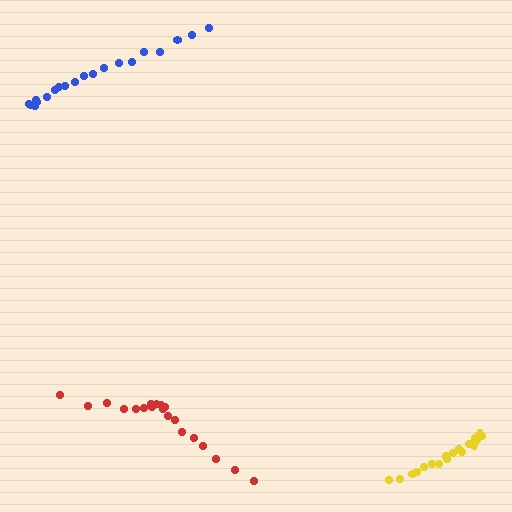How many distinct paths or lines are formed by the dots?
There are 3 distinct paths.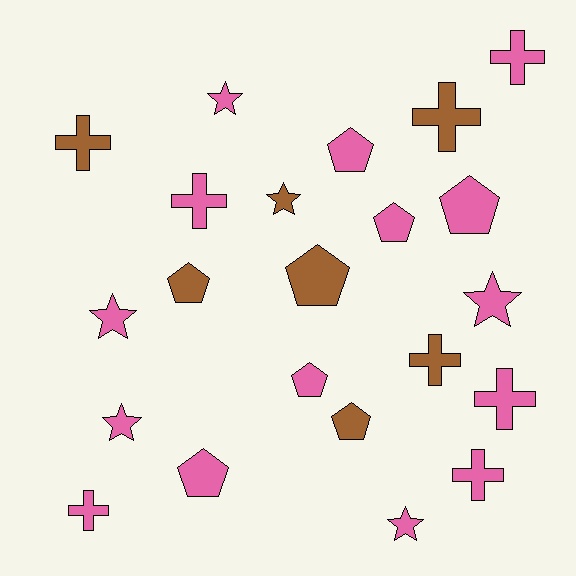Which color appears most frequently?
Pink, with 15 objects.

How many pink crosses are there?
There are 5 pink crosses.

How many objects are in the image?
There are 22 objects.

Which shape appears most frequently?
Pentagon, with 8 objects.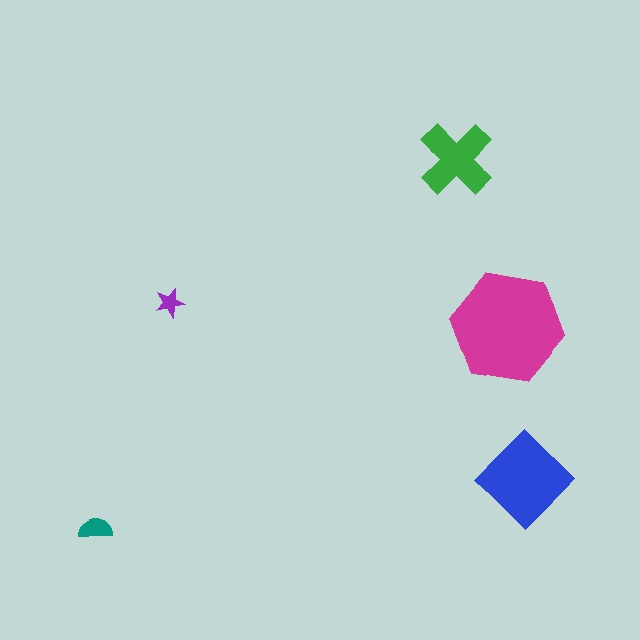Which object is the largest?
The magenta hexagon.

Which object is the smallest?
The purple star.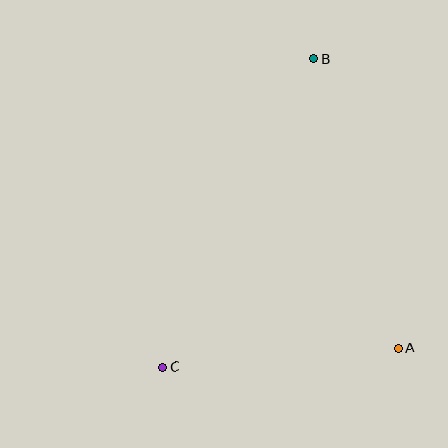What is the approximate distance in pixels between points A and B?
The distance between A and B is approximately 301 pixels.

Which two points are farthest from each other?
Points B and C are farthest from each other.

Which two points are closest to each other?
Points A and C are closest to each other.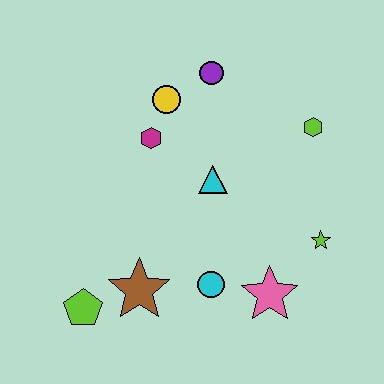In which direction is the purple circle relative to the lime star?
The purple circle is above the lime star.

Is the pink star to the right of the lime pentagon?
Yes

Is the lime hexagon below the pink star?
No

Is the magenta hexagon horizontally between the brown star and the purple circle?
Yes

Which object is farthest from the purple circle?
The lime pentagon is farthest from the purple circle.